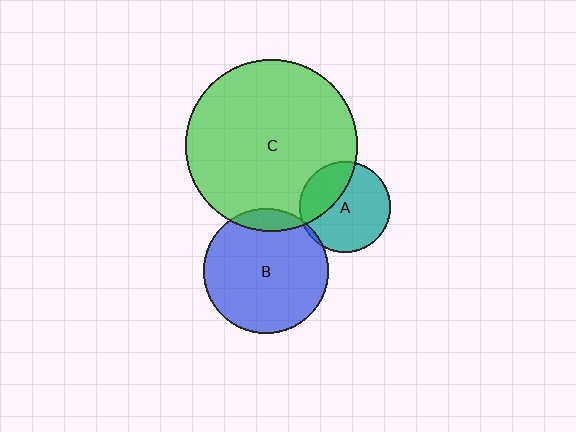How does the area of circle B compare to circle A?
Approximately 1.9 times.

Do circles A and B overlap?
Yes.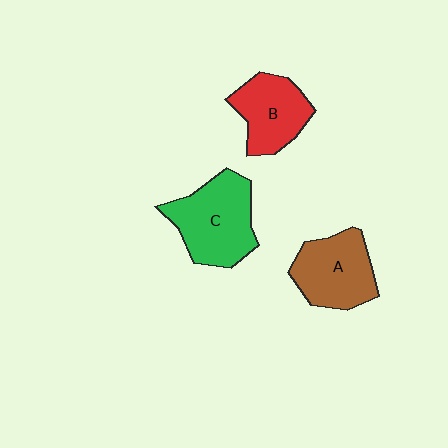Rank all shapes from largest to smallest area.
From largest to smallest: C (green), A (brown), B (red).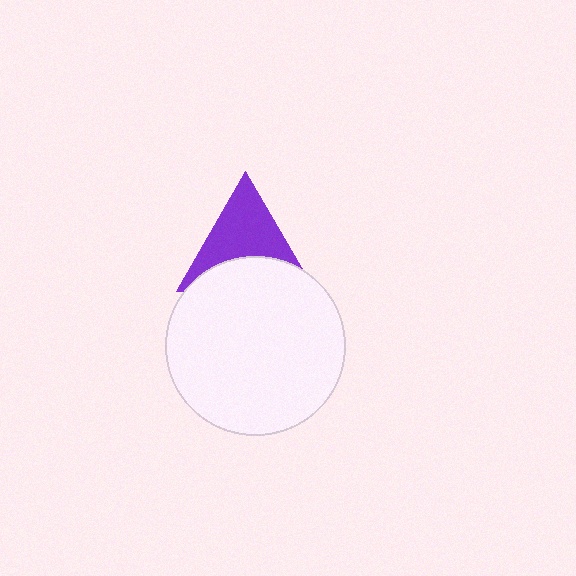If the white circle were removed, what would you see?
You would see the complete purple triangle.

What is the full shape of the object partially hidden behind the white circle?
The partially hidden object is a purple triangle.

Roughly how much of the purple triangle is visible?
About half of it is visible (roughly 60%).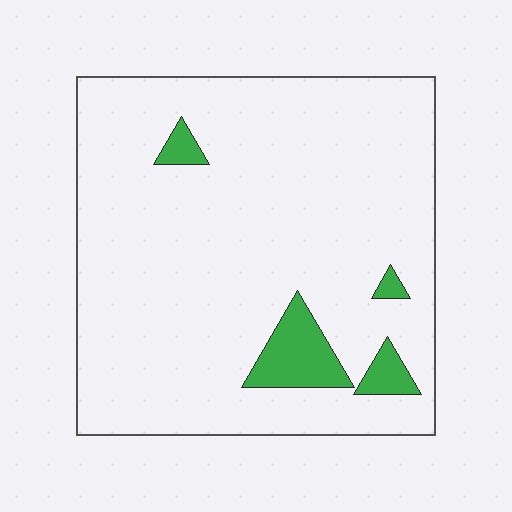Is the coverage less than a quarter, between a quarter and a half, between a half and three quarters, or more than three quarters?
Less than a quarter.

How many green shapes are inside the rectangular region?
4.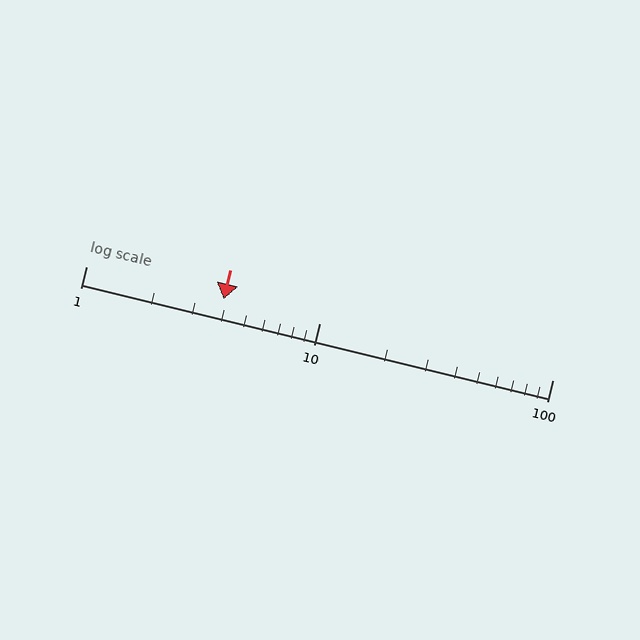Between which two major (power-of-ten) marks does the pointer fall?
The pointer is between 1 and 10.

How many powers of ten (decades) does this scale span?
The scale spans 2 decades, from 1 to 100.